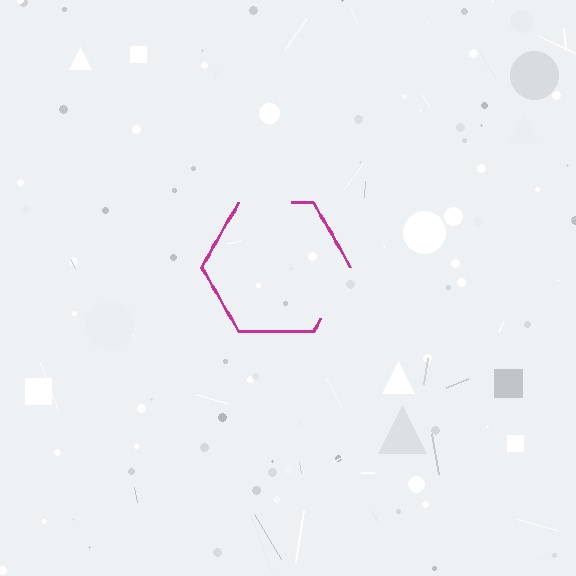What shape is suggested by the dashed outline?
The dashed outline suggests a hexagon.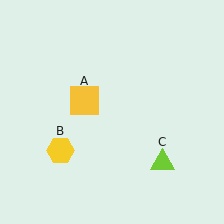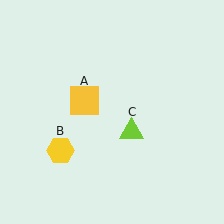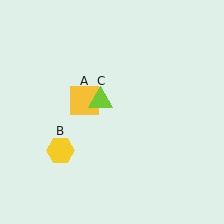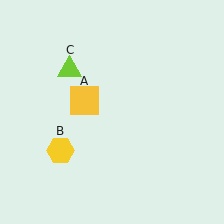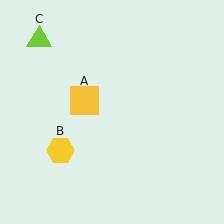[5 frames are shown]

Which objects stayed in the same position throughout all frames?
Yellow square (object A) and yellow hexagon (object B) remained stationary.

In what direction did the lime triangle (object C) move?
The lime triangle (object C) moved up and to the left.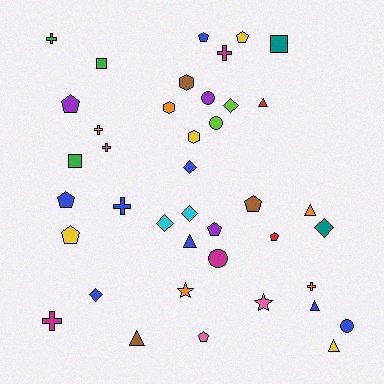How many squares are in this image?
There are 3 squares.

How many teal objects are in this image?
There are 2 teal objects.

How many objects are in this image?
There are 40 objects.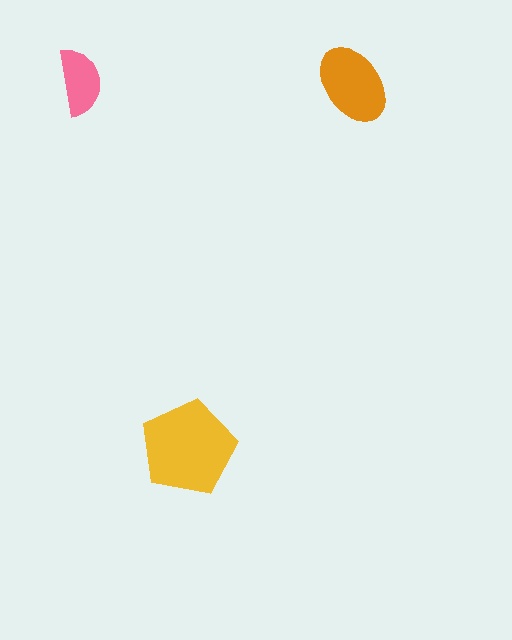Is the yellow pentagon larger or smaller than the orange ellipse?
Larger.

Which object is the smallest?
The pink semicircle.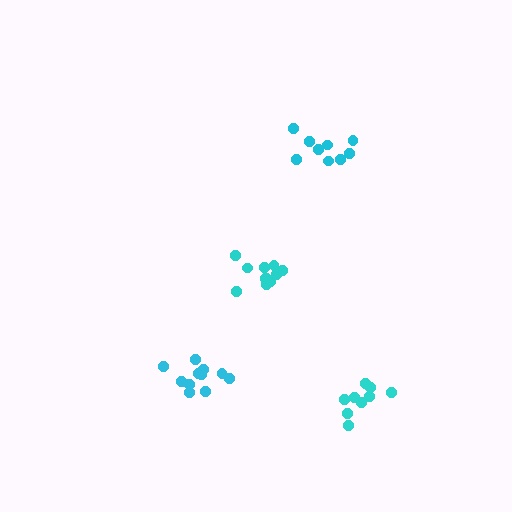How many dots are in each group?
Group 1: 11 dots, Group 2: 9 dots, Group 3: 11 dots, Group 4: 9 dots (40 total).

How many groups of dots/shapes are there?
There are 4 groups.